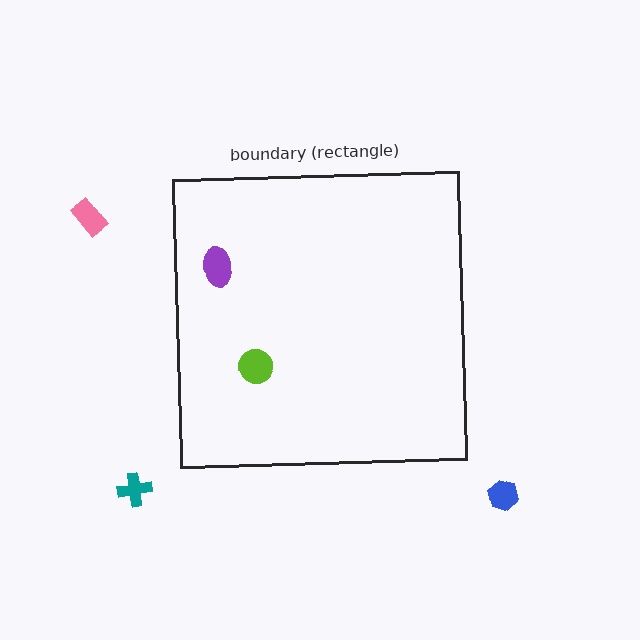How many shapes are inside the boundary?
2 inside, 3 outside.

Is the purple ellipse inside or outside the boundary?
Inside.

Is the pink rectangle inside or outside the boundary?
Outside.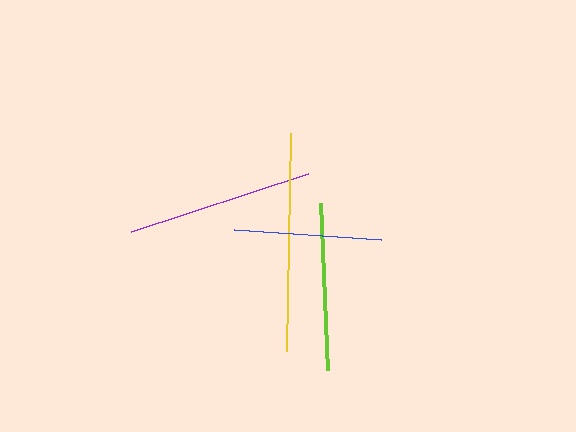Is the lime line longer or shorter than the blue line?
The lime line is longer than the blue line.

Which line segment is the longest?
The yellow line is the longest at approximately 218 pixels.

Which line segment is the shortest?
The blue line is the shortest at approximately 147 pixels.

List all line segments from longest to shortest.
From longest to shortest: yellow, purple, lime, blue.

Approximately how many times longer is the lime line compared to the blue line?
The lime line is approximately 1.1 times the length of the blue line.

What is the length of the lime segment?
The lime segment is approximately 167 pixels long.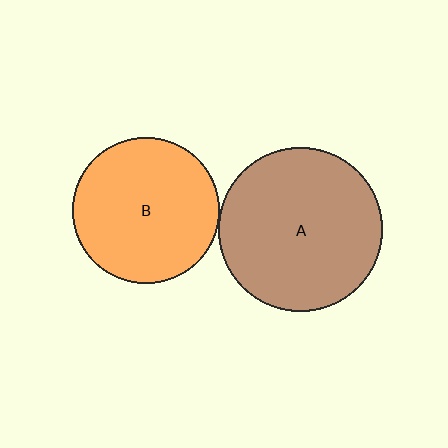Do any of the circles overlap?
No, none of the circles overlap.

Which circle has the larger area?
Circle A (brown).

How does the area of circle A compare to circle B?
Approximately 1.3 times.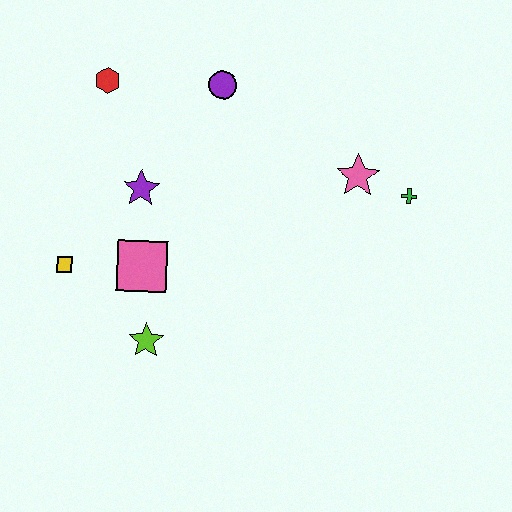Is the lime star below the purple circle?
Yes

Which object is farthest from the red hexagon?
The green cross is farthest from the red hexagon.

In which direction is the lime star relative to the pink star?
The lime star is to the left of the pink star.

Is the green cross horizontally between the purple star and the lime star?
No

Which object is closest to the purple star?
The pink square is closest to the purple star.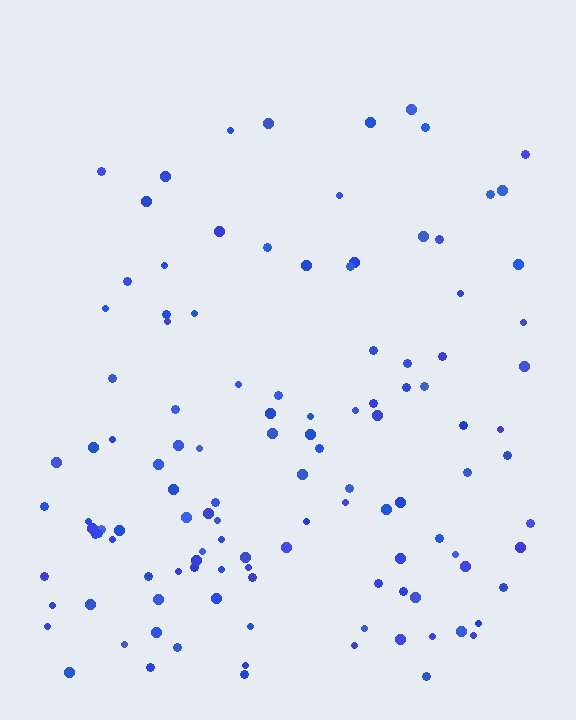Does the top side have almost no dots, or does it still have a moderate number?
Still a moderate number, just noticeably fewer than the bottom.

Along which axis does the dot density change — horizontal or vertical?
Vertical.